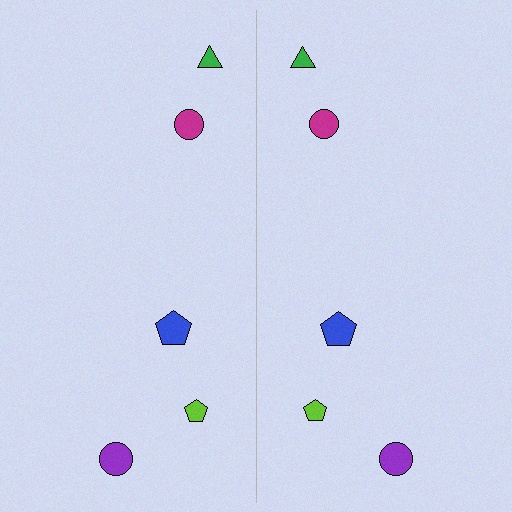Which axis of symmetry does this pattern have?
The pattern has a vertical axis of symmetry running through the center of the image.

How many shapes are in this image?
There are 10 shapes in this image.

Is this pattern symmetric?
Yes, this pattern has bilateral (reflection) symmetry.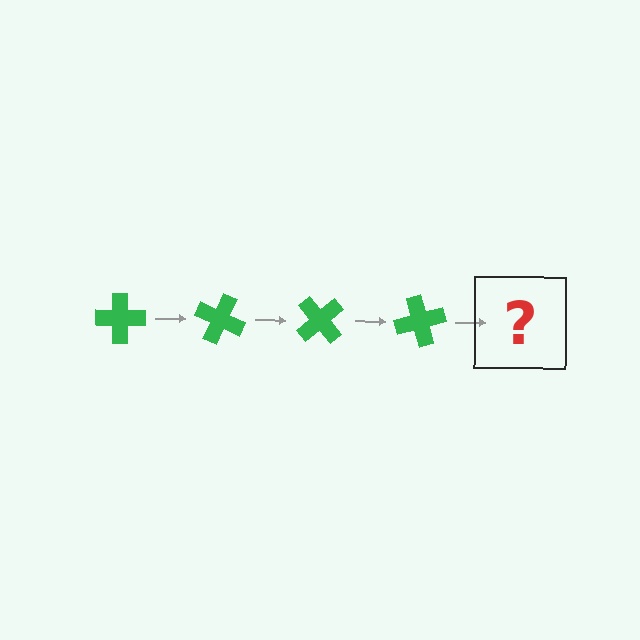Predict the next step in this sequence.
The next step is a green cross rotated 100 degrees.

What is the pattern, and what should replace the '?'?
The pattern is that the cross rotates 25 degrees each step. The '?' should be a green cross rotated 100 degrees.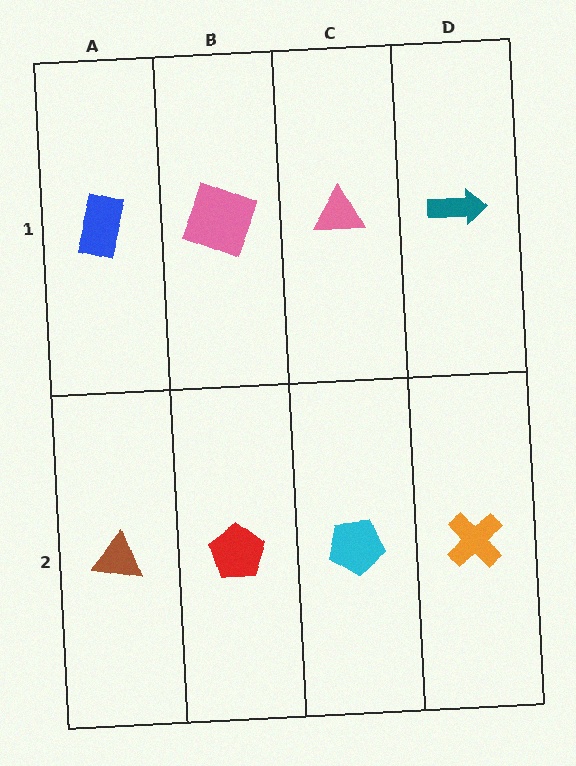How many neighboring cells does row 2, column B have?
3.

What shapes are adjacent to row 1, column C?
A cyan pentagon (row 2, column C), a pink square (row 1, column B), a teal arrow (row 1, column D).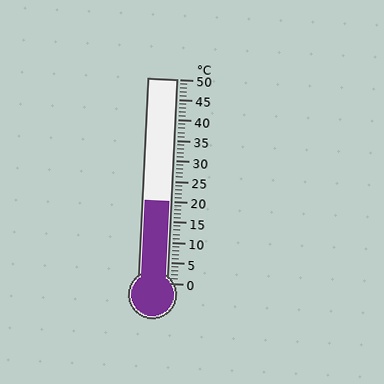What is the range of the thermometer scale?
The thermometer scale ranges from 0°C to 50°C.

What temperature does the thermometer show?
The thermometer shows approximately 20°C.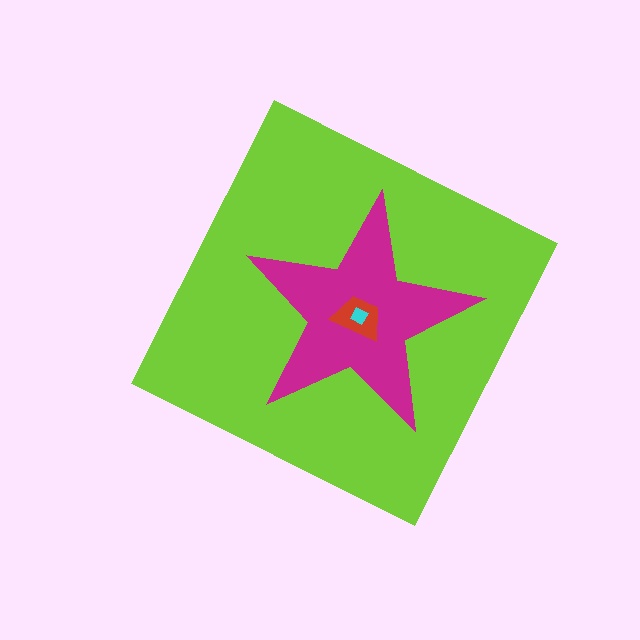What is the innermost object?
The cyan square.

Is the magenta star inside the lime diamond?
Yes.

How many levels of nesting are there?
4.